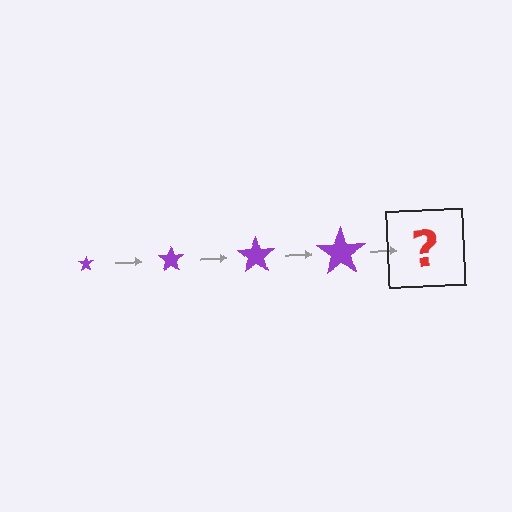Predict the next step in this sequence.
The next step is a purple star, larger than the previous one.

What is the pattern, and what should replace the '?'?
The pattern is that the star gets progressively larger each step. The '?' should be a purple star, larger than the previous one.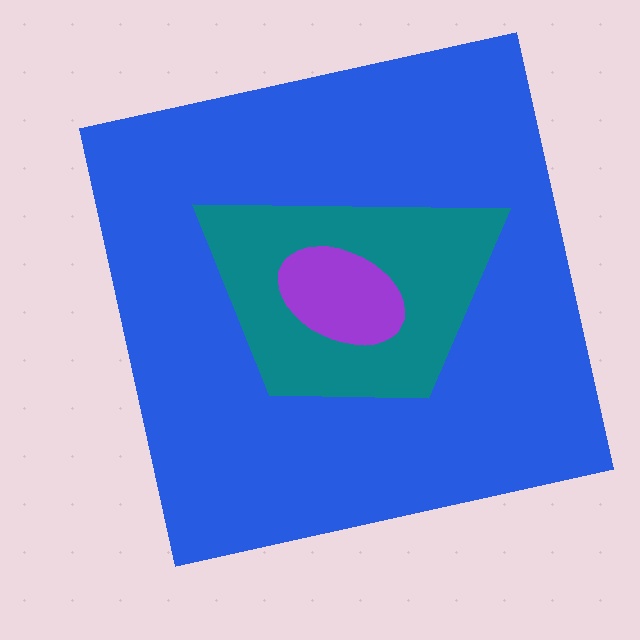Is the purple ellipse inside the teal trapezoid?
Yes.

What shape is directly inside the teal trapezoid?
The purple ellipse.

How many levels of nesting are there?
3.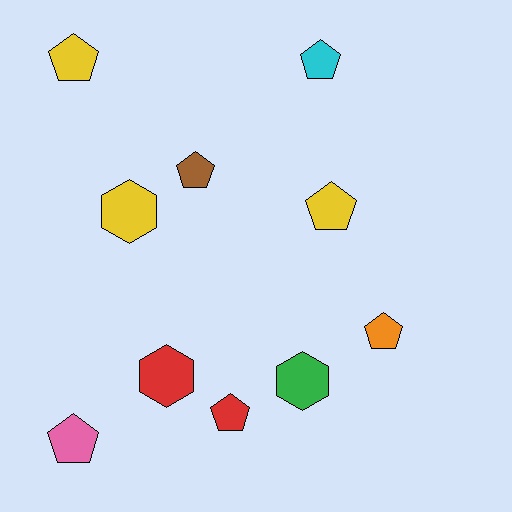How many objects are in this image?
There are 10 objects.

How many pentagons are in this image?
There are 7 pentagons.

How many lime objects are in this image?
There are no lime objects.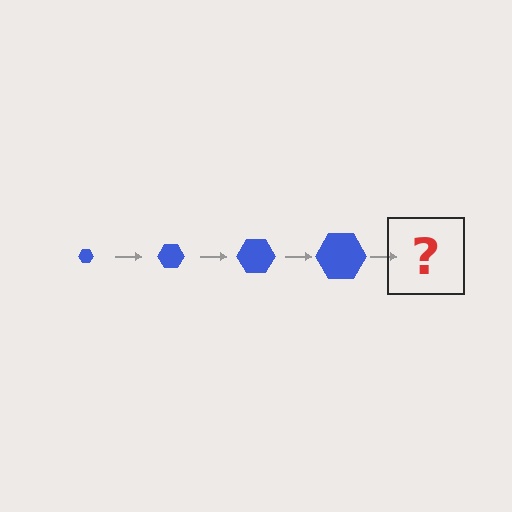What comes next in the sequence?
The next element should be a blue hexagon, larger than the previous one.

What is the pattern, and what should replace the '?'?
The pattern is that the hexagon gets progressively larger each step. The '?' should be a blue hexagon, larger than the previous one.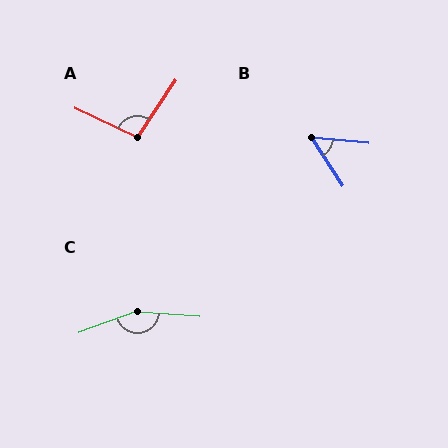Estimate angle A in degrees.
Approximately 99 degrees.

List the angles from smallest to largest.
B (52°), A (99°), C (156°).